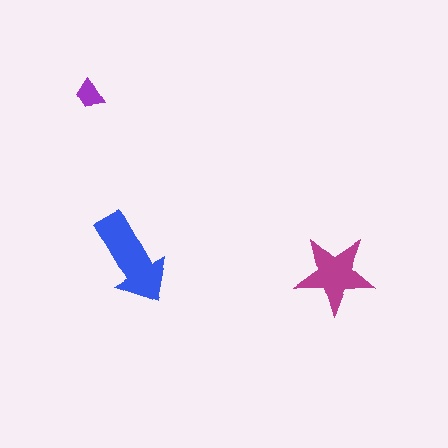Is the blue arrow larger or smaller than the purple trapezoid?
Larger.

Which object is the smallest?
The purple trapezoid.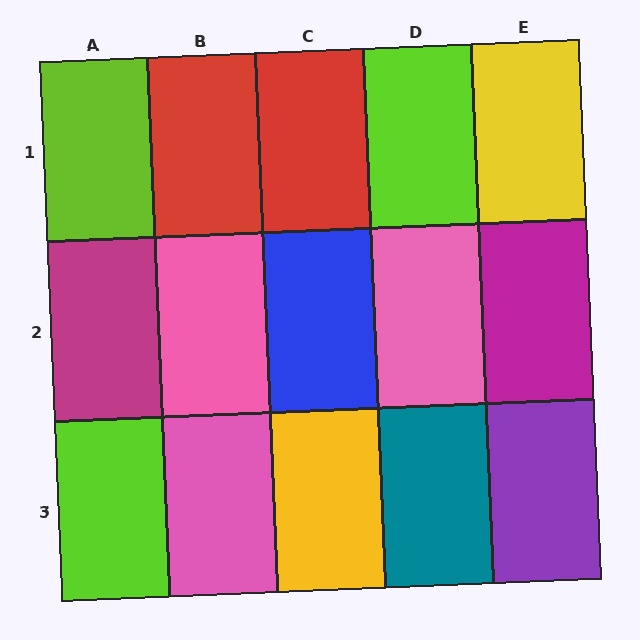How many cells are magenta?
2 cells are magenta.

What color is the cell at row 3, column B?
Pink.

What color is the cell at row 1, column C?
Red.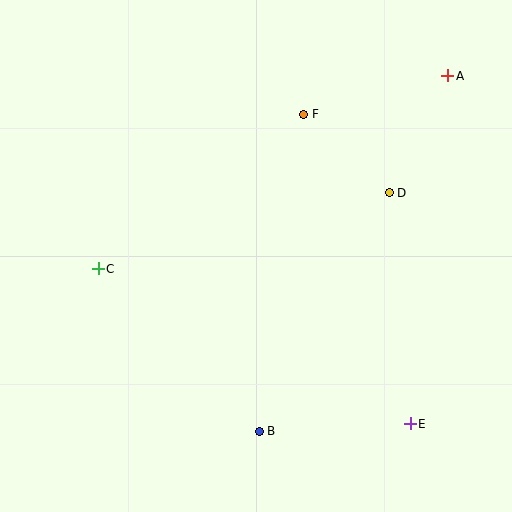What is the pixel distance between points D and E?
The distance between D and E is 232 pixels.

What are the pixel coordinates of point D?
Point D is at (389, 193).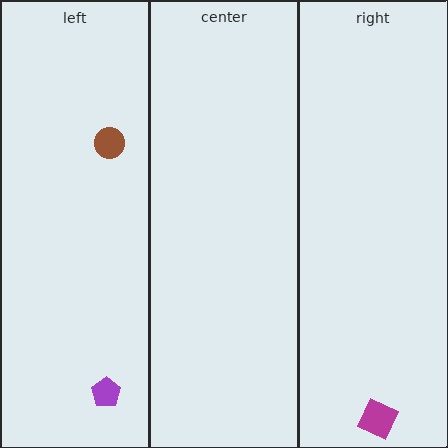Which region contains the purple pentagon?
The left region.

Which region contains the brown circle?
The left region.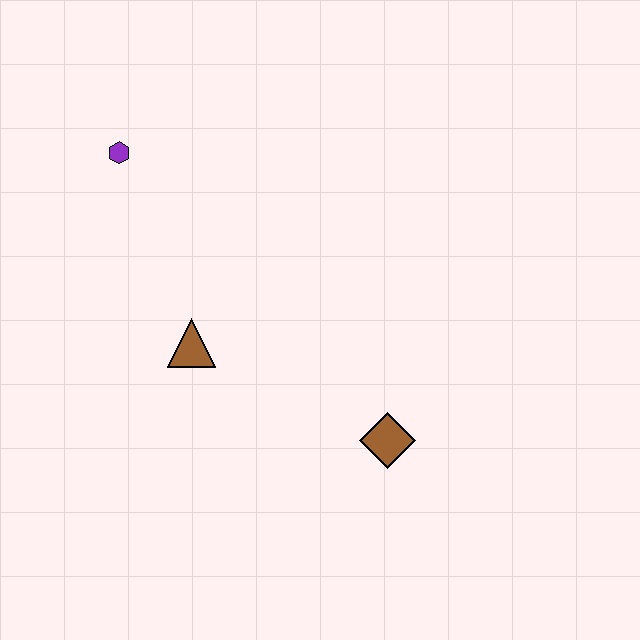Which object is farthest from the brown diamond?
The purple hexagon is farthest from the brown diamond.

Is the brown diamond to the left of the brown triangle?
No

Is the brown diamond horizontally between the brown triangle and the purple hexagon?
No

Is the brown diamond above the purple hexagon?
No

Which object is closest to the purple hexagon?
The brown triangle is closest to the purple hexagon.